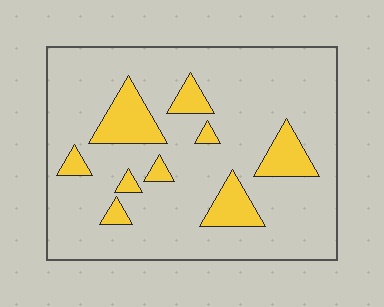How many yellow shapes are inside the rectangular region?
9.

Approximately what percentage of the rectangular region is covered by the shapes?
Approximately 15%.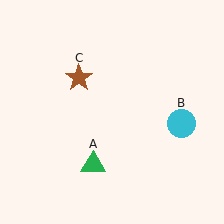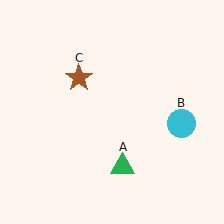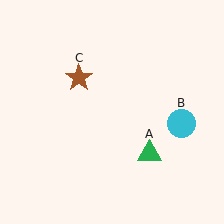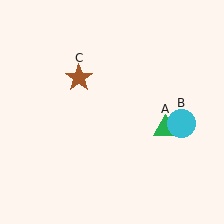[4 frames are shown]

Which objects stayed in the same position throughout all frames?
Cyan circle (object B) and brown star (object C) remained stationary.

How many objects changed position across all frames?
1 object changed position: green triangle (object A).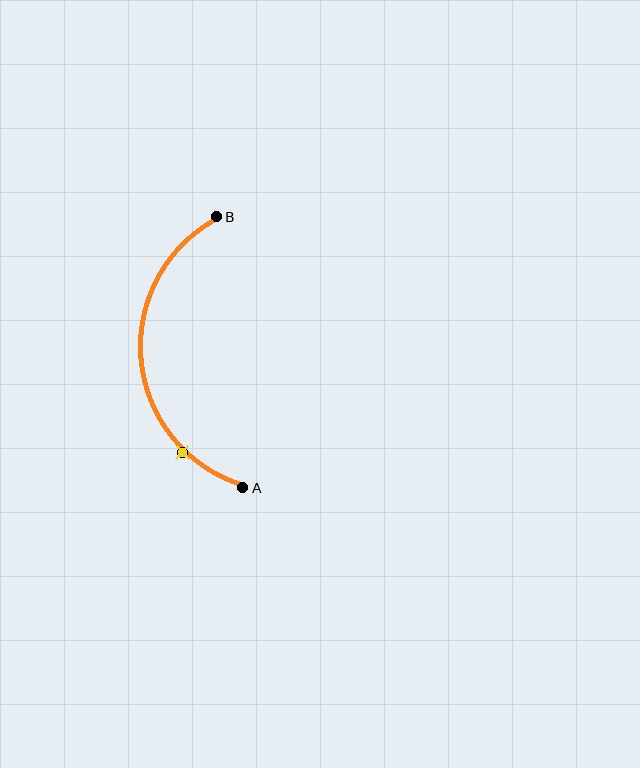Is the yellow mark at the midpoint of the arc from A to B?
No. The yellow mark lies on the arc but is closer to endpoint A. The arc midpoint would be at the point on the curve equidistant along the arc from both A and B.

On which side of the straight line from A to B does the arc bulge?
The arc bulges to the left of the straight line connecting A and B.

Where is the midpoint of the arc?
The arc midpoint is the point on the curve farthest from the straight line joining A and B. It sits to the left of that line.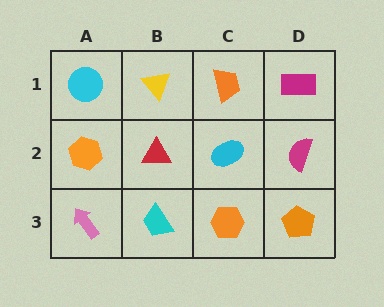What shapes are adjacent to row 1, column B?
A red triangle (row 2, column B), a cyan circle (row 1, column A), an orange trapezoid (row 1, column C).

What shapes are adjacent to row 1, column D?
A magenta semicircle (row 2, column D), an orange trapezoid (row 1, column C).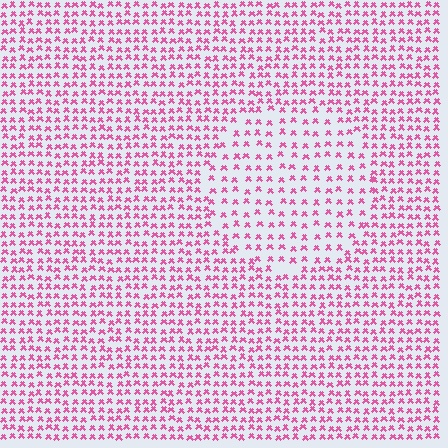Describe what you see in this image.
The image contains small pink elements arranged at two different densities. A circle-shaped region is visible where the elements are less densely packed than the surrounding area.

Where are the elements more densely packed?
The elements are more densely packed outside the circle boundary.